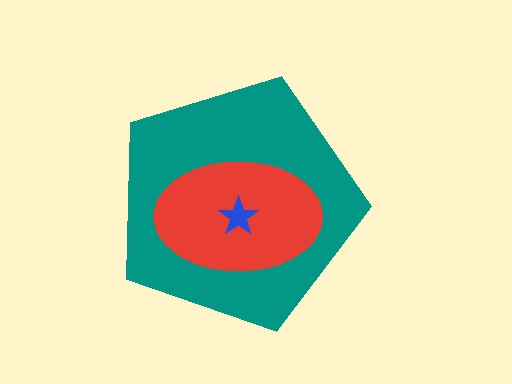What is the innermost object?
The blue star.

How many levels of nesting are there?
3.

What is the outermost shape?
The teal pentagon.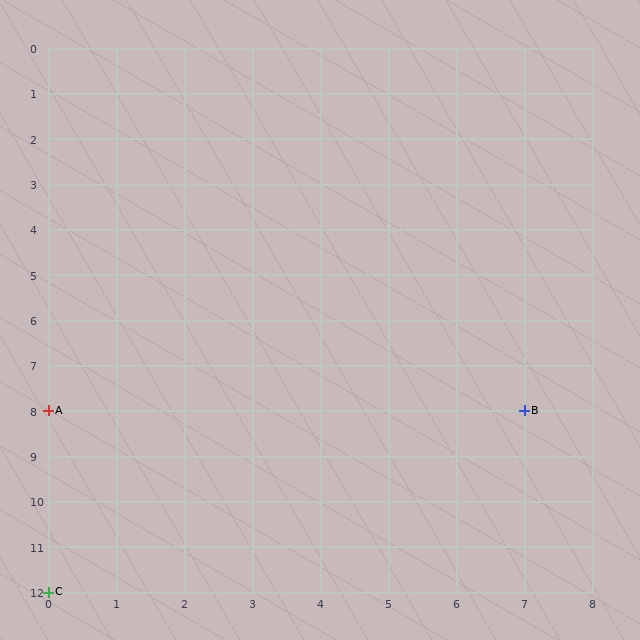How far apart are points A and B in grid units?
Points A and B are 7 columns apart.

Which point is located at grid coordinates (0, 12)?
Point C is at (0, 12).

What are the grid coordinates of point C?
Point C is at grid coordinates (0, 12).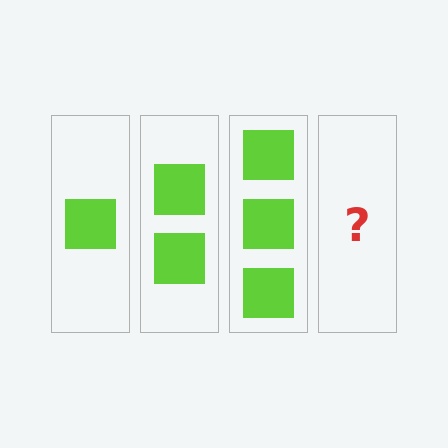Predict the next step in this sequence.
The next step is 4 squares.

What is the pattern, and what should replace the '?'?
The pattern is that each step adds one more square. The '?' should be 4 squares.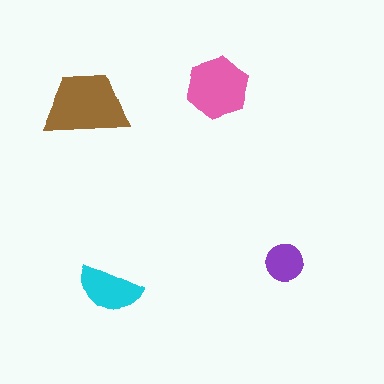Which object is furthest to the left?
The brown trapezoid is leftmost.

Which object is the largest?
The brown trapezoid.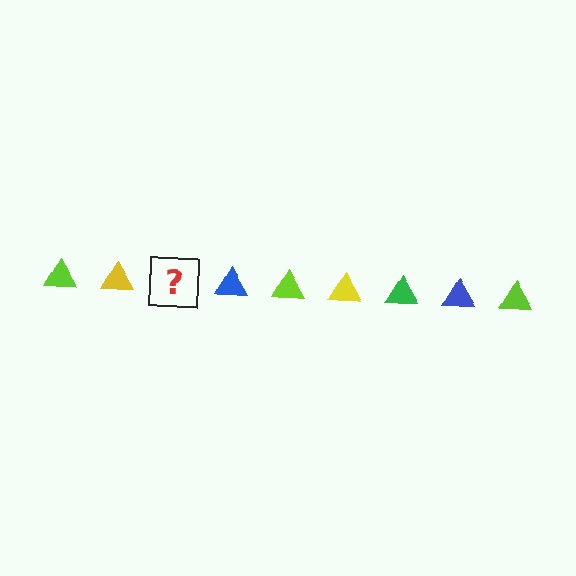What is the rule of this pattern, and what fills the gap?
The rule is that the pattern cycles through lime, yellow, green, blue triangles. The gap should be filled with a green triangle.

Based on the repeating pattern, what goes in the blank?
The blank should be a green triangle.